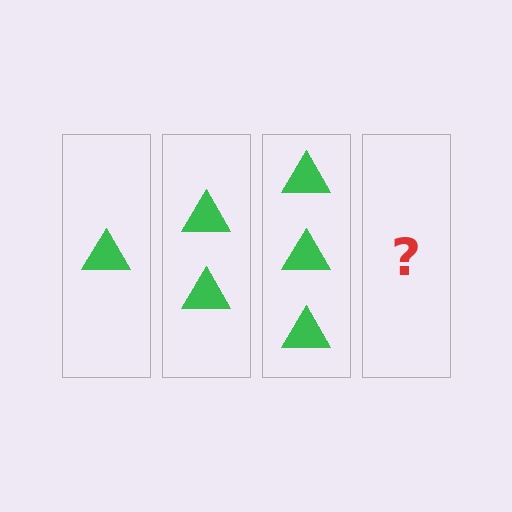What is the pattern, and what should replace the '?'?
The pattern is that each step adds one more triangle. The '?' should be 4 triangles.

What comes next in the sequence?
The next element should be 4 triangles.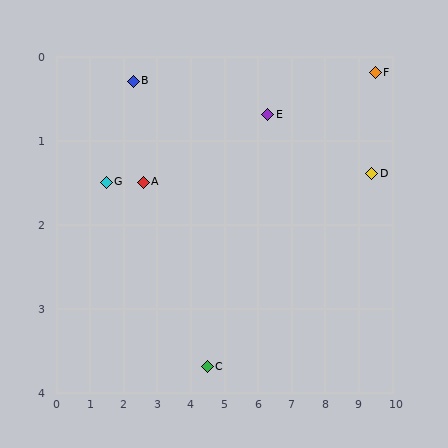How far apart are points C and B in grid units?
Points C and B are about 4.0 grid units apart.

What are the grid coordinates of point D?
Point D is at approximately (9.4, 1.4).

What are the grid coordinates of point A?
Point A is at approximately (2.6, 1.5).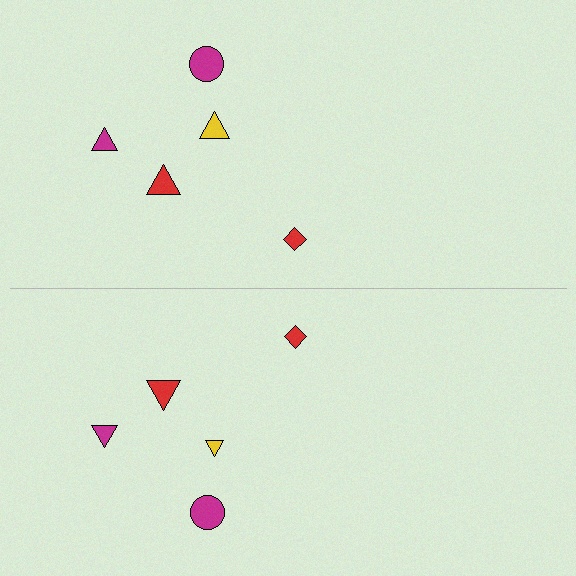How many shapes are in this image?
There are 10 shapes in this image.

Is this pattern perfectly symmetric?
No, the pattern is not perfectly symmetric. The yellow triangle on the bottom side has a different size than its mirror counterpart.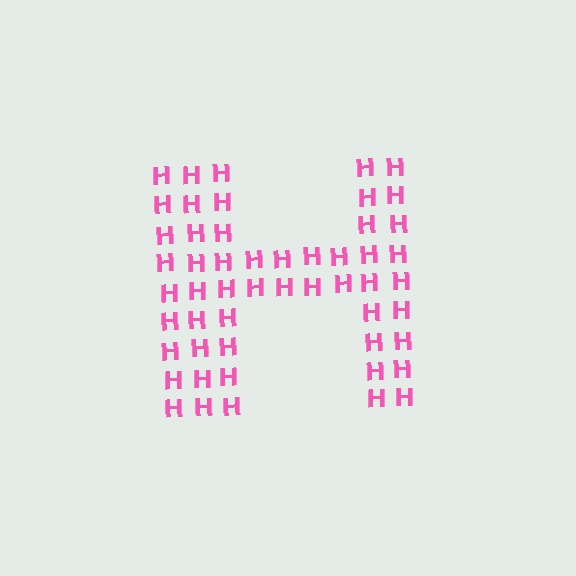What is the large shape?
The large shape is the letter H.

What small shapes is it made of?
It is made of small letter H's.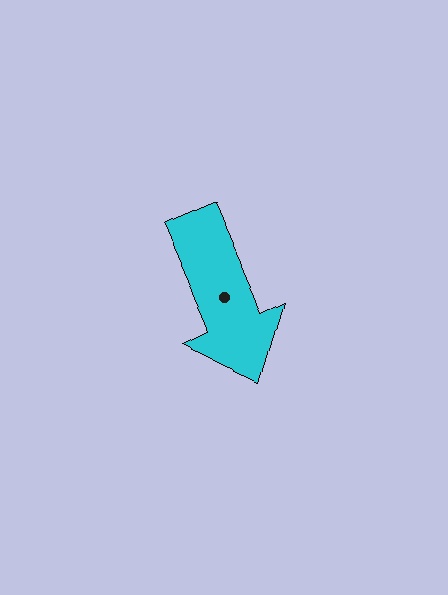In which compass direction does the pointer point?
Southeast.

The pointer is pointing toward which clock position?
Roughly 5 o'clock.